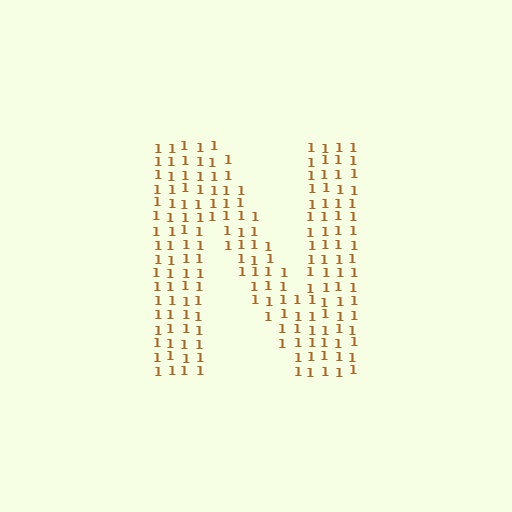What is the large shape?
The large shape is the letter N.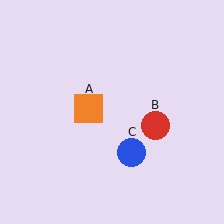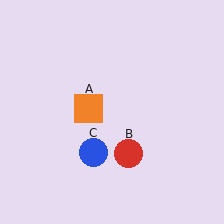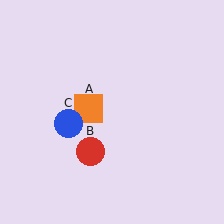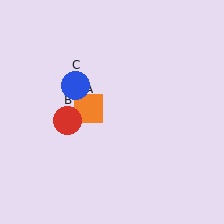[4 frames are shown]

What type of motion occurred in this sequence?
The red circle (object B), blue circle (object C) rotated clockwise around the center of the scene.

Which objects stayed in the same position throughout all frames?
Orange square (object A) remained stationary.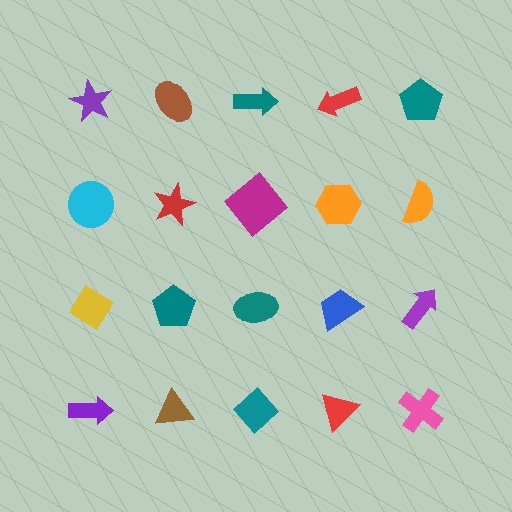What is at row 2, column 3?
A magenta diamond.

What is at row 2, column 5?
An orange semicircle.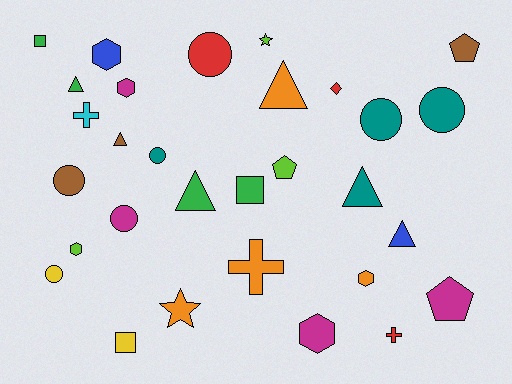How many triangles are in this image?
There are 6 triangles.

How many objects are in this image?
There are 30 objects.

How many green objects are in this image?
There are 4 green objects.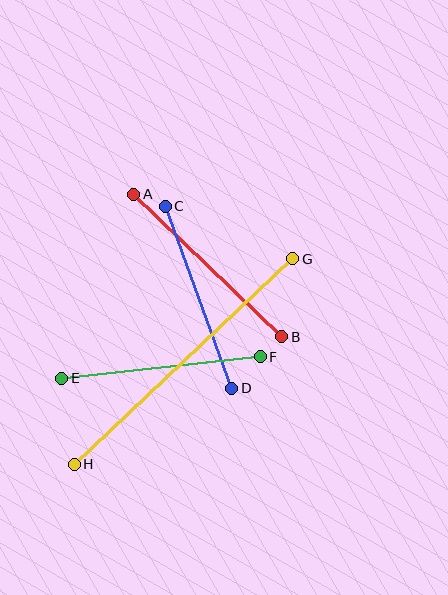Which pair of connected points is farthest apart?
Points G and H are farthest apart.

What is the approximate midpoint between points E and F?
The midpoint is at approximately (161, 368) pixels.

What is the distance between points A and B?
The distance is approximately 206 pixels.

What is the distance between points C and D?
The distance is approximately 194 pixels.